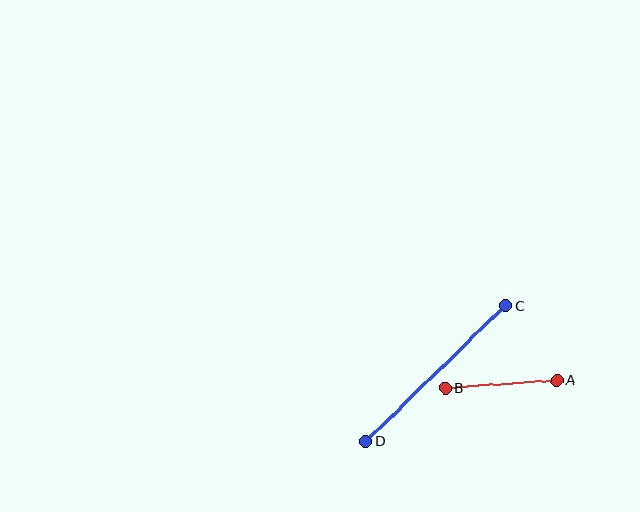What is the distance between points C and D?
The distance is approximately 195 pixels.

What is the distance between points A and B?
The distance is approximately 112 pixels.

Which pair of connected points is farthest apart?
Points C and D are farthest apart.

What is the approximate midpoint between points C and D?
The midpoint is at approximately (436, 373) pixels.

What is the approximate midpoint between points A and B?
The midpoint is at approximately (501, 384) pixels.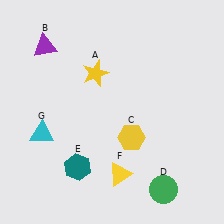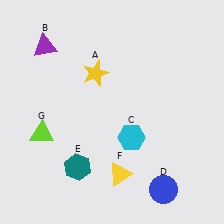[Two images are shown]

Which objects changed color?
C changed from yellow to cyan. D changed from green to blue. G changed from cyan to lime.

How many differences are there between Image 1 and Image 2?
There are 3 differences between the two images.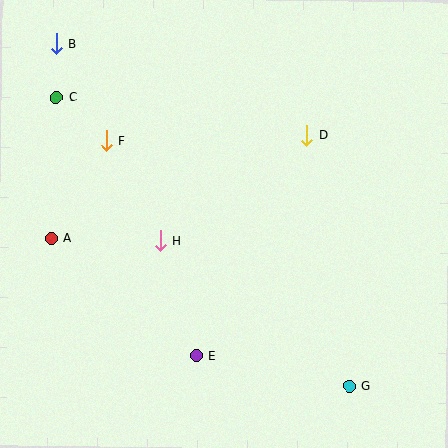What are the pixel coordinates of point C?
Point C is at (56, 97).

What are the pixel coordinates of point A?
Point A is at (51, 238).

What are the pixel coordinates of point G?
Point G is at (349, 386).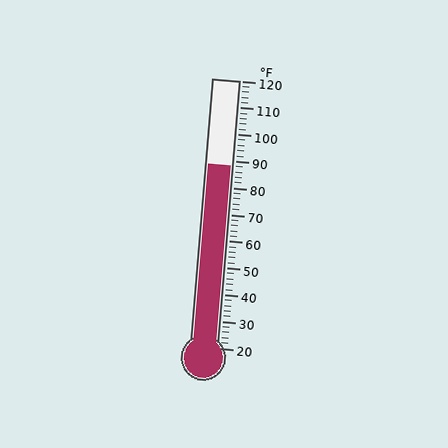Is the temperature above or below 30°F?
The temperature is above 30°F.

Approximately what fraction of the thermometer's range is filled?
The thermometer is filled to approximately 70% of its range.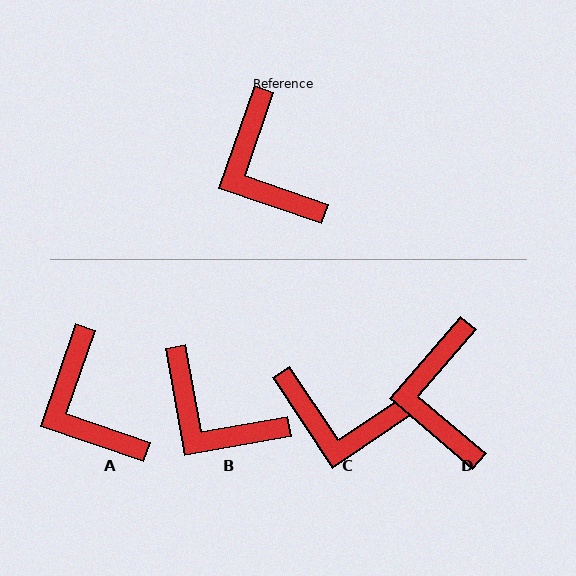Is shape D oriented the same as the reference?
No, it is off by about 21 degrees.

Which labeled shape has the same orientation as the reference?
A.